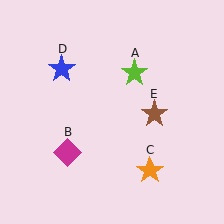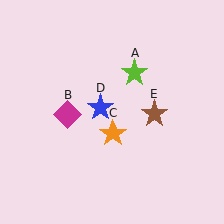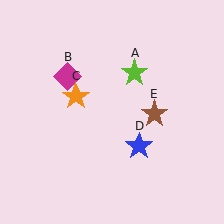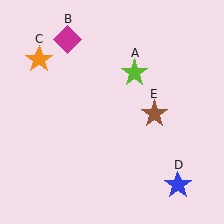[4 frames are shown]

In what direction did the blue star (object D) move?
The blue star (object D) moved down and to the right.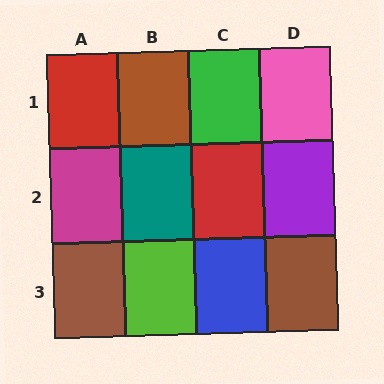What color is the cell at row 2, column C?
Red.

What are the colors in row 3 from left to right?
Brown, lime, blue, brown.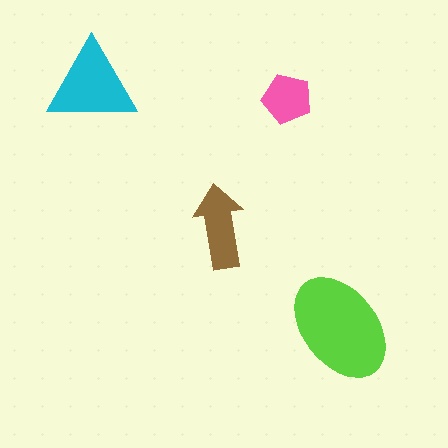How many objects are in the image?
There are 4 objects in the image.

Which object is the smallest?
The pink pentagon.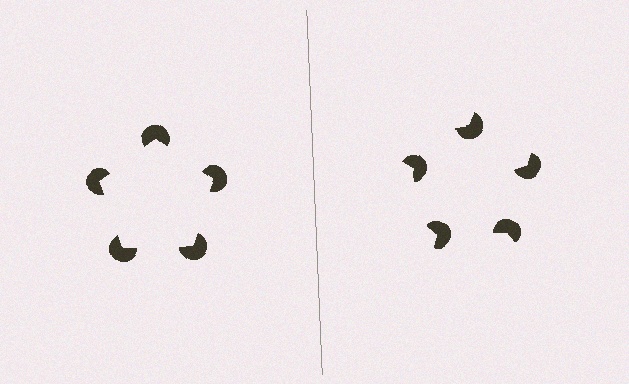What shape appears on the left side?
An illusory pentagon.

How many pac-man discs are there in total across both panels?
10 — 5 on each side.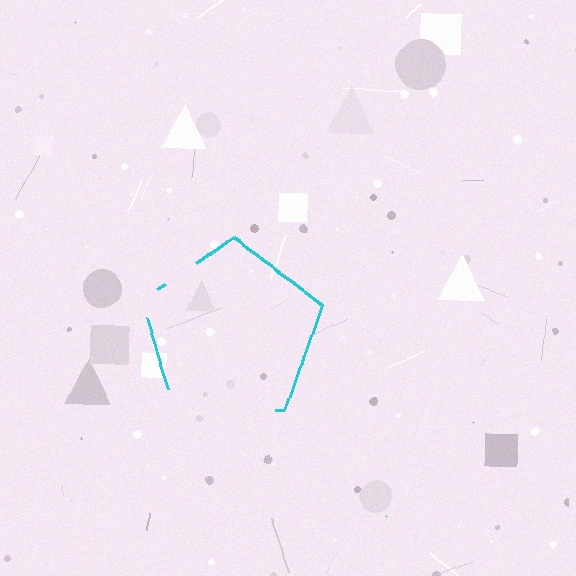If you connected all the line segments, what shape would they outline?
They would outline a pentagon.